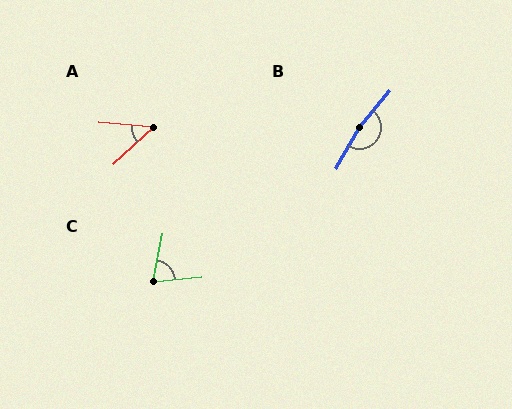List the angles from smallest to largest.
A (47°), C (72°), B (169°).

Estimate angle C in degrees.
Approximately 72 degrees.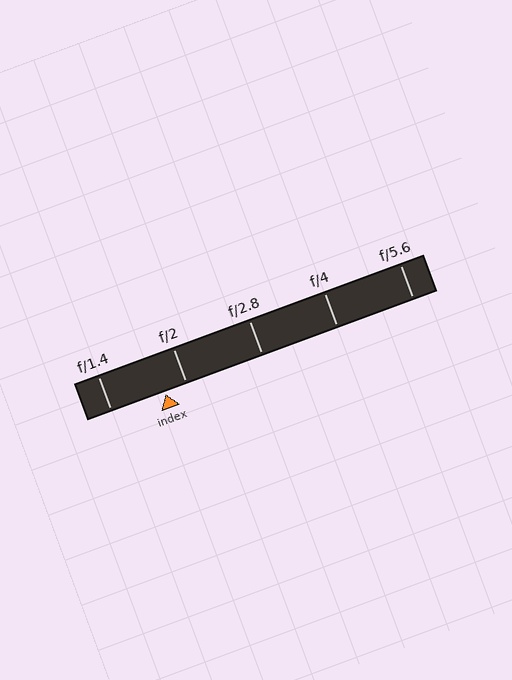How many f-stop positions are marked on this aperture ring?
There are 5 f-stop positions marked.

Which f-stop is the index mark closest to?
The index mark is closest to f/2.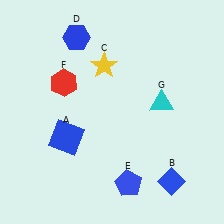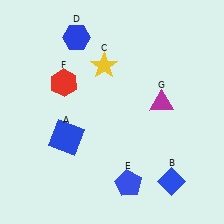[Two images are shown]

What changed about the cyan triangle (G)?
In Image 1, G is cyan. In Image 2, it changed to magenta.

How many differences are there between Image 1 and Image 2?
There is 1 difference between the two images.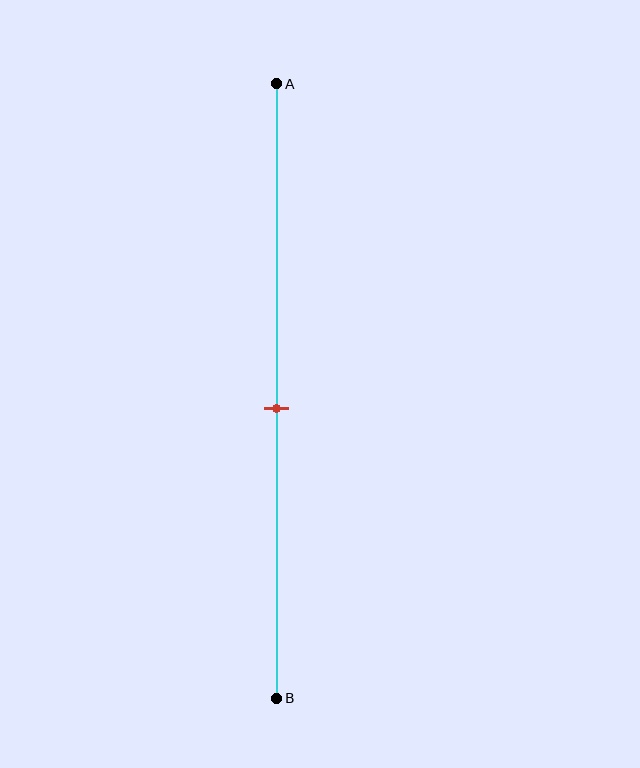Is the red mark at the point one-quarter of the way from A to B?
No, the mark is at about 55% from A, not at the 25% one-quarter point.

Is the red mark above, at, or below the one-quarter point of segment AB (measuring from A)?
The red mark is below the one-quarter point of segment AB.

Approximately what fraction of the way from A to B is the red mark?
The red mark is approximately 55% of the way from A to B.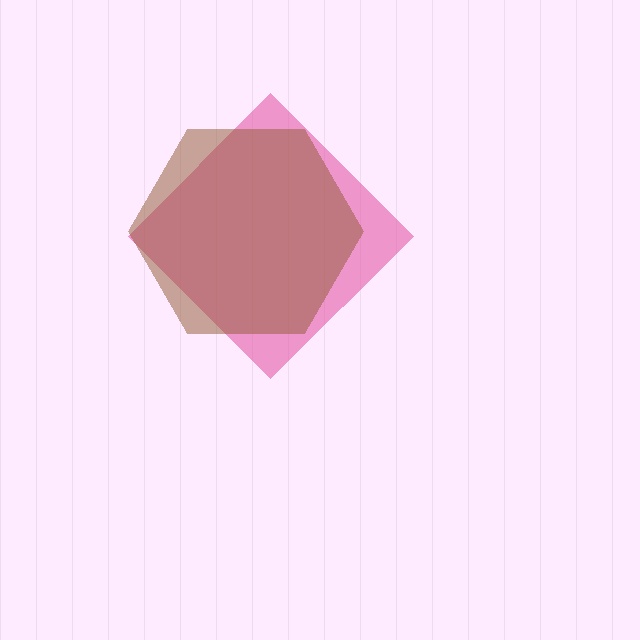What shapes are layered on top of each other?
The layered shapes are: a pink diamond, a brown hexagon.